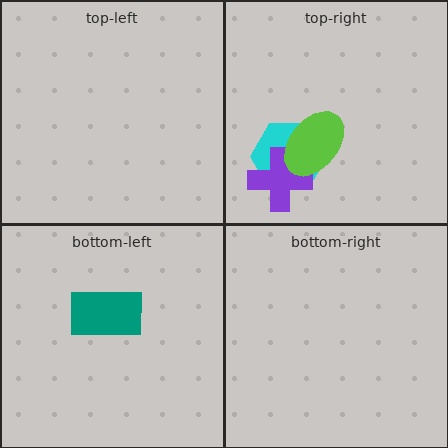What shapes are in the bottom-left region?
The teal rectangle.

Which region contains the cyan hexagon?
The top-right region.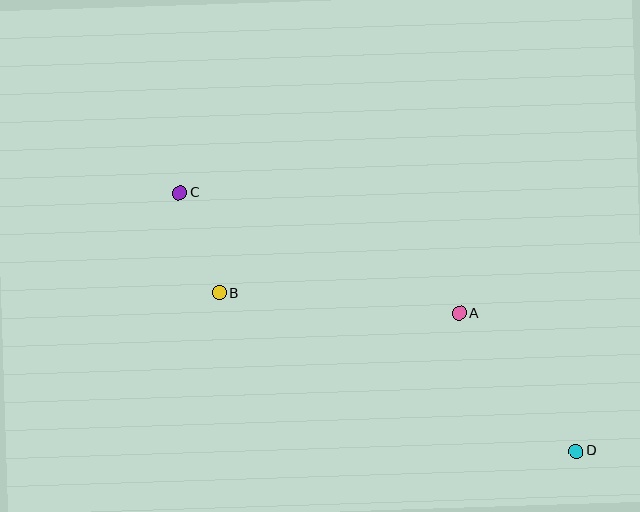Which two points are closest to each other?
Points B and C are closest to each other.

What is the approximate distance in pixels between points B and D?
The distance between B and D is approximately 390 pixels.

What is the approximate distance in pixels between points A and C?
The distance between A and C is approximately 304 pixels.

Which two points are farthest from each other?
Points C and D are farthest from each other.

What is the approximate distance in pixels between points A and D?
The distance between A and D is approximately 181 pixels.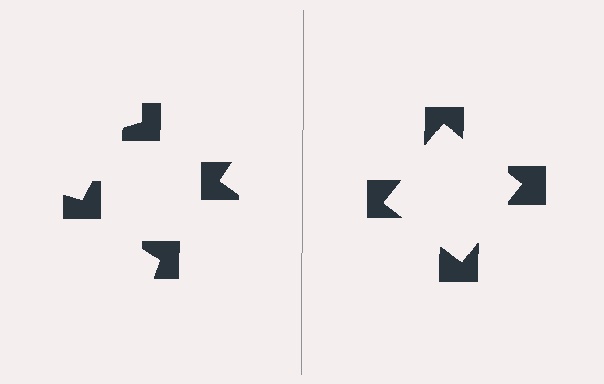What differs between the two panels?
The notched squares are positioned identically on both sides; only the wedge orientations differ. On the right they align to a square; on the left they are misaligned.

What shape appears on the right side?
An illusory square.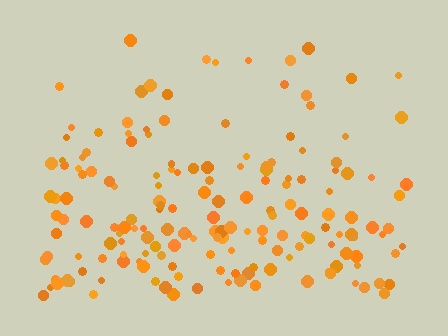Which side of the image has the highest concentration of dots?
The bottom.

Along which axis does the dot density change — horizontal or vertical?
Vertical.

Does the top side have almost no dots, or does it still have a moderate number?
Still a moderate number, just noticeably fewer than the bottom.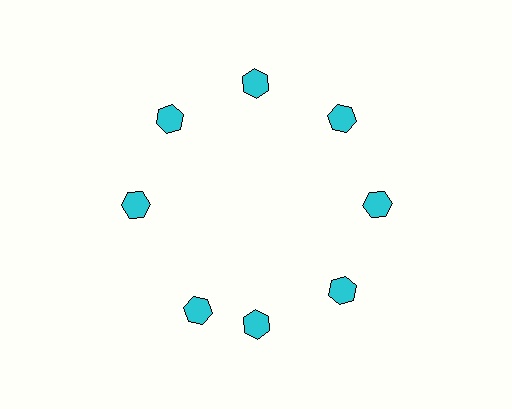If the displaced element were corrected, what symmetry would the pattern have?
It would have 8-fold rotational symmetry — the pattern would map onto itself every 45 degrees.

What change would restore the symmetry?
The symmetry would be restored by rotating it back into even spacing with its neighbors so that all 8 hexagons sit at equal angles and equal distance from the center.